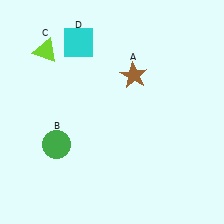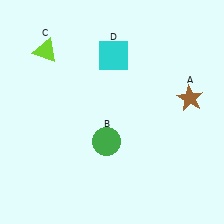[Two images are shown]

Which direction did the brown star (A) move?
The brown star (A) moved right.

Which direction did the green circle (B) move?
The green circle (B) moved right.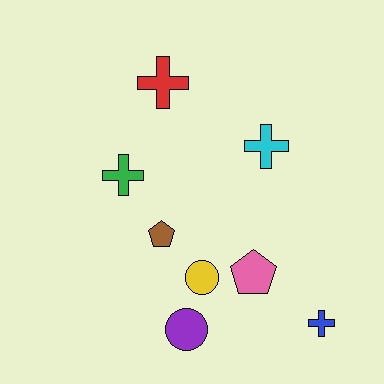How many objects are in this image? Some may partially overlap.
There are 8 objects.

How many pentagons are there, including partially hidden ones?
There are 2 pentagons.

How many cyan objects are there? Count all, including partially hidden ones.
There is 1 cyan object.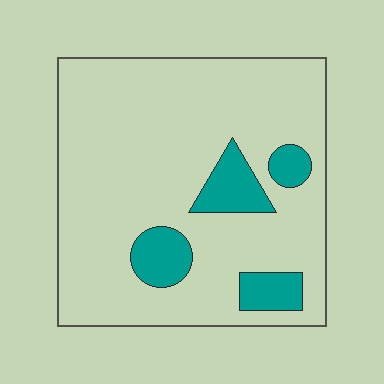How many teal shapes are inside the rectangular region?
4.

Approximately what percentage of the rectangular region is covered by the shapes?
Approximately 15%.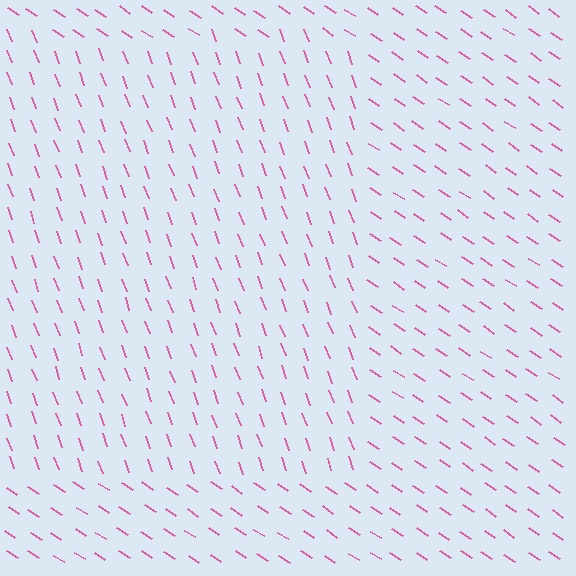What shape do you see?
I see a rectangle.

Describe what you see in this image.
The image is filled with small pink line segments. A rectangle region in the image has lines oriented differently from the surrounding lines, creating a visible texture boundary.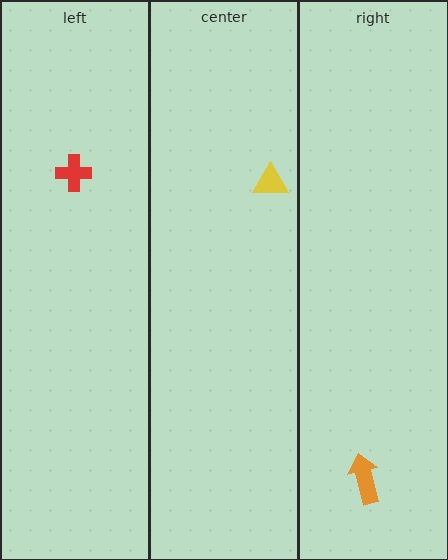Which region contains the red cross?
The left region.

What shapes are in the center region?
The yellow triangle.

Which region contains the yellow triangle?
The center region.